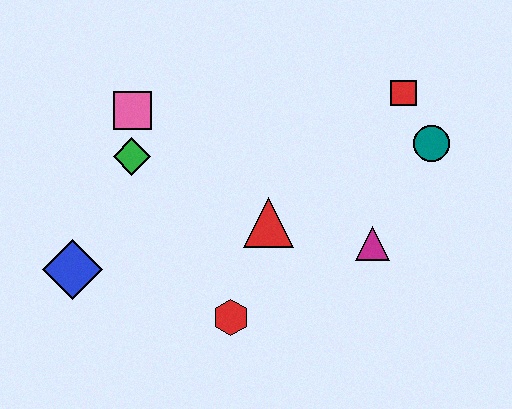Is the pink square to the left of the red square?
Yes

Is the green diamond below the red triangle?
No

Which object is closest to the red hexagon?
The red triangle is closest to the red hexagon.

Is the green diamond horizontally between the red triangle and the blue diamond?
Yes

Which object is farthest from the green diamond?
The teal circle is farthest from the green diamond.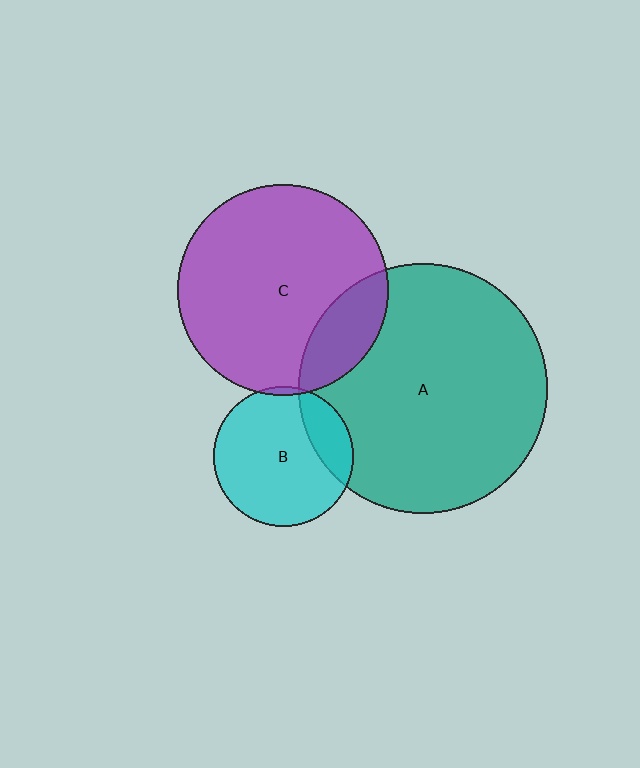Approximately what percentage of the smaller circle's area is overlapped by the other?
Approximately 5%.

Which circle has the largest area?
Circle A (teal).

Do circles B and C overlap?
Yes.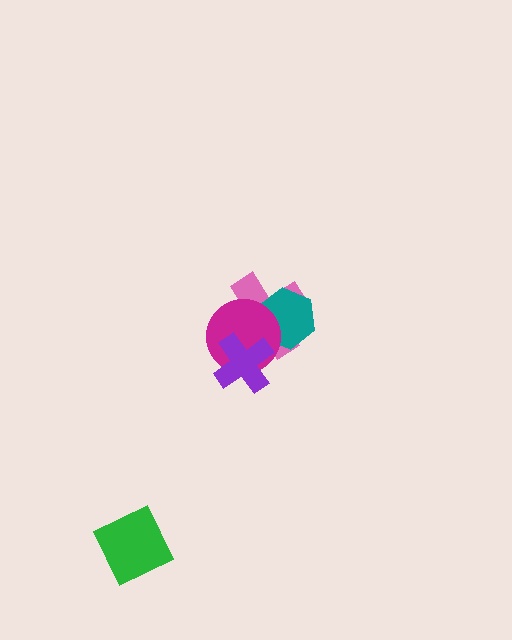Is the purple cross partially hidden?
No, no other shape covers it.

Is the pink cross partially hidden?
Yes, it is partially covered by another shape.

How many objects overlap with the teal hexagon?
2 objects overlap with the teal hexagon.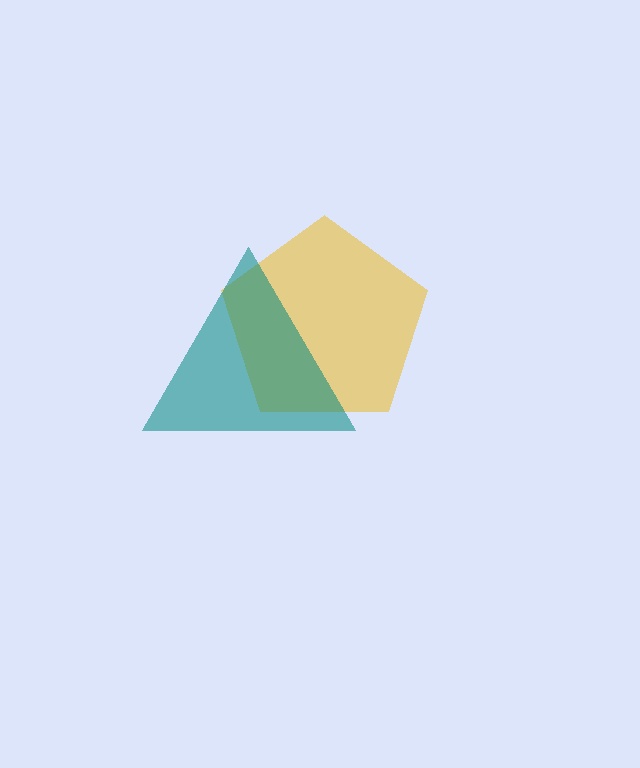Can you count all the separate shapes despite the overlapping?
Yes, there are 2 separate shapes.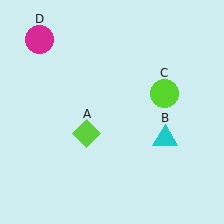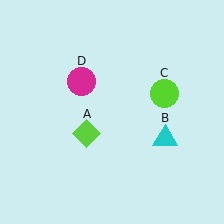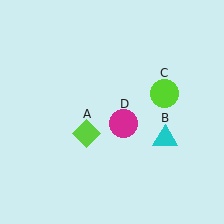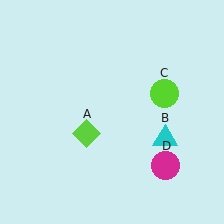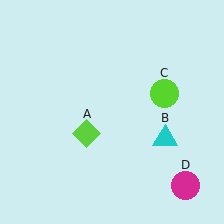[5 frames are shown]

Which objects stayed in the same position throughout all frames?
Lime diamond (object A) and cyan triangle (object B) and lime circle (object C) remained stationary.